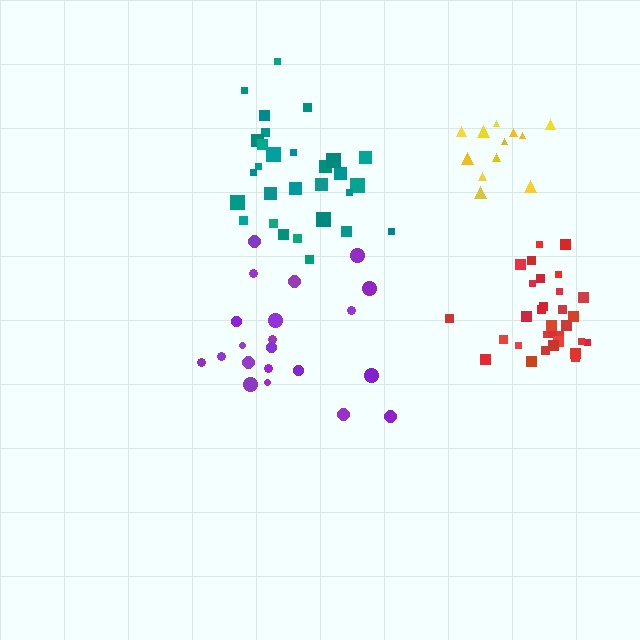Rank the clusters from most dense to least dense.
red, yellow, teal, purple.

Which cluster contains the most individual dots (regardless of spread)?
Red (31).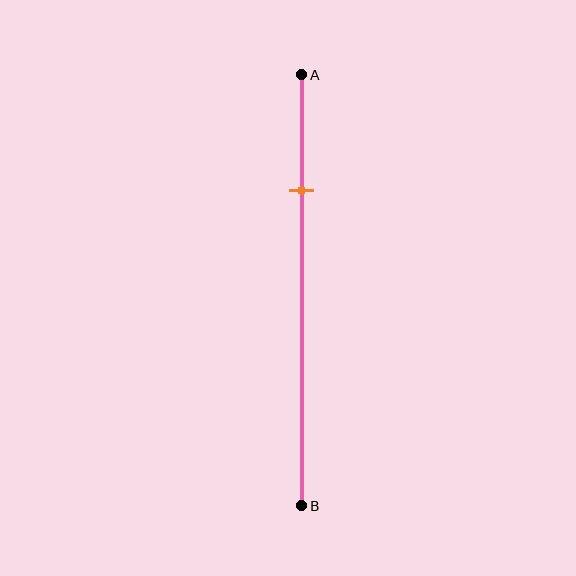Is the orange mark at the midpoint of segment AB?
No, the mark is at about 25% from A, not at the 50% midpoint.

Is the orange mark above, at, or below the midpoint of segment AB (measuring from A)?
The orange mark is above the midpoint of segment AB.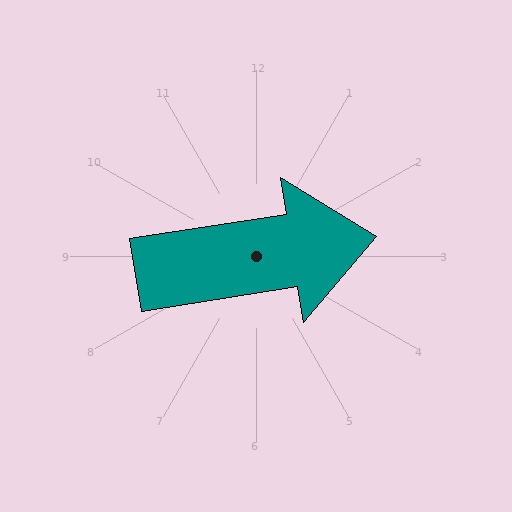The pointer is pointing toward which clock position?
Roughly 3 o'clock.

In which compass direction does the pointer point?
East.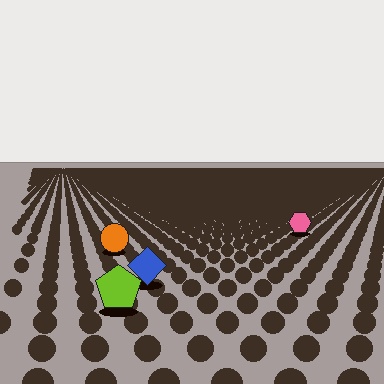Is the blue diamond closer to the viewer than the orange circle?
Yes. The blue diamond is closer — you can tell from the texture gradient: the ground texture is coarser near it.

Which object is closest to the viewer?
The lime pentagon is closest. The texture marks near it are larger and more spread out.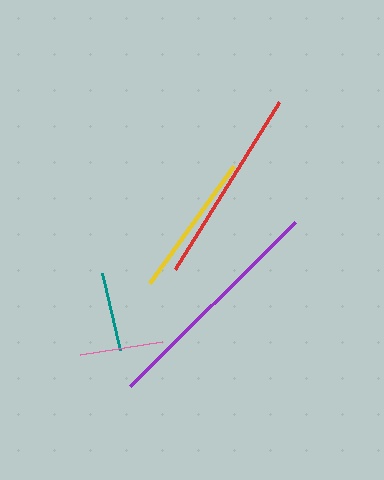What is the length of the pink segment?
The pink segment is approximately 83 pixels long.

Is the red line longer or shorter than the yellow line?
The red line is longer than the yellow line.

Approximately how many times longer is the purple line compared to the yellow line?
The purple line is approximately 1.6 times the length of the yellow line.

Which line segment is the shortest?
The teal line is the shortest at approximately 79 pixels.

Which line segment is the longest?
The purple line is the longest at approximately 233 pixels.